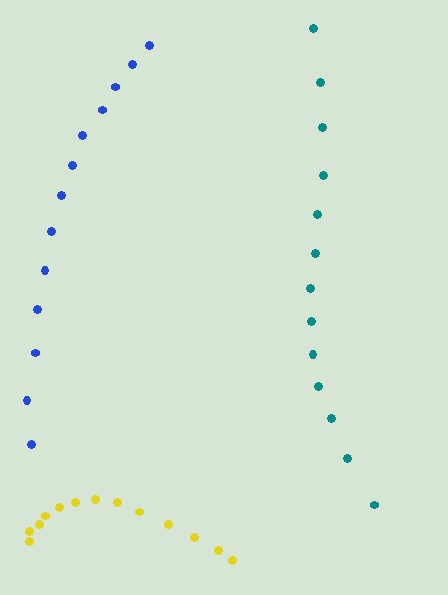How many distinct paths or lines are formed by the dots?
There are 3 distinct paths.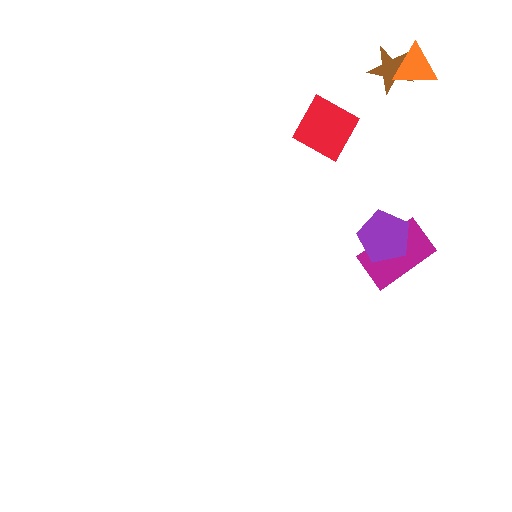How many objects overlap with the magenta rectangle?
1 object overlaps with the magenta rectangle.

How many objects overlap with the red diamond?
0 objects overlap with the red diamond.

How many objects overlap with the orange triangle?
1 object overlaps with the orange triangle.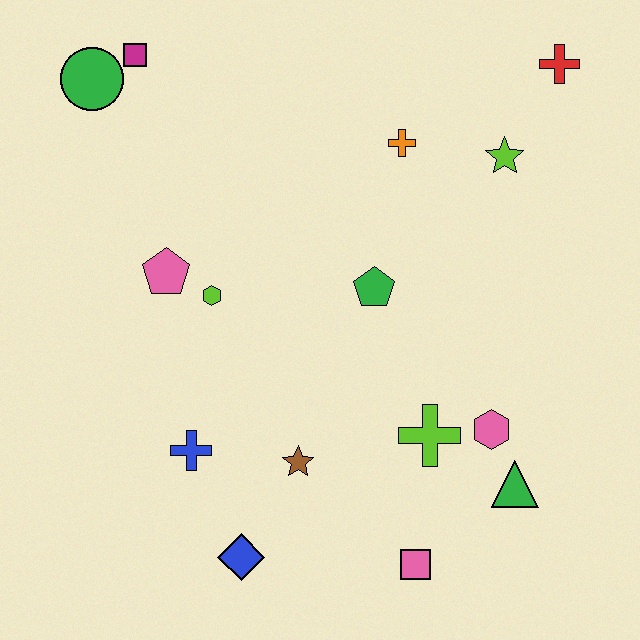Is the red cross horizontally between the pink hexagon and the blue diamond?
No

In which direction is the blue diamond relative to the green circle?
The blue diamond is below the green circle.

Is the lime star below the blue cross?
No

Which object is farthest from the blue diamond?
The red cross is farthest from the blue diamond.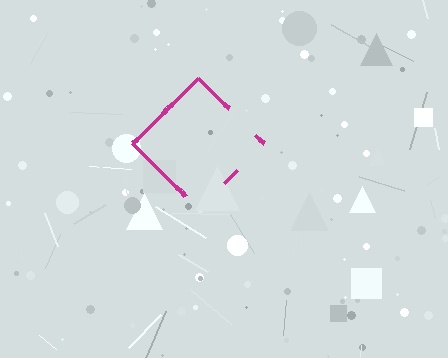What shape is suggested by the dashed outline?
The dashed outline suggests a diamond.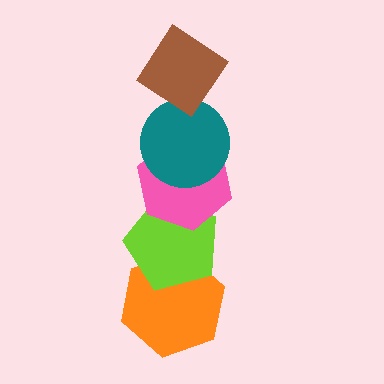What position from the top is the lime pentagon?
The lime pentagon is 4th from the top.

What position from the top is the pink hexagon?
The pink hexagon is 3rd from the top.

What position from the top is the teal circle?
The teal circle is 2nd from the top.